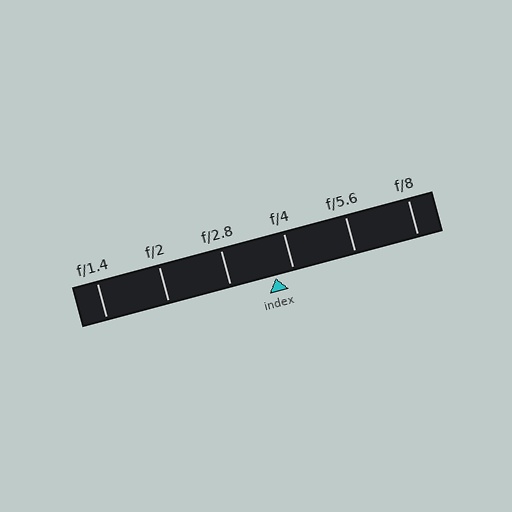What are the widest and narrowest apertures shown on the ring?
The widest aperture shown is f/1.4 and the narrowest is f/8.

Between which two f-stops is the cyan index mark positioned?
The index mark is between f/2.8 and f/4.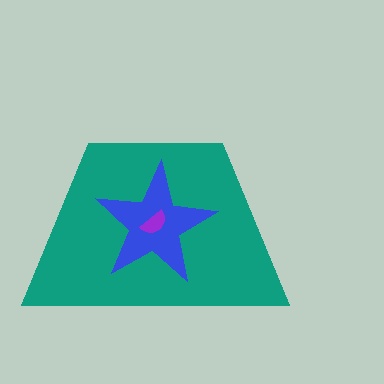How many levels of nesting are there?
3.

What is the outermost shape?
The teal trapezoid.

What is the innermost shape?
The purple semicircle.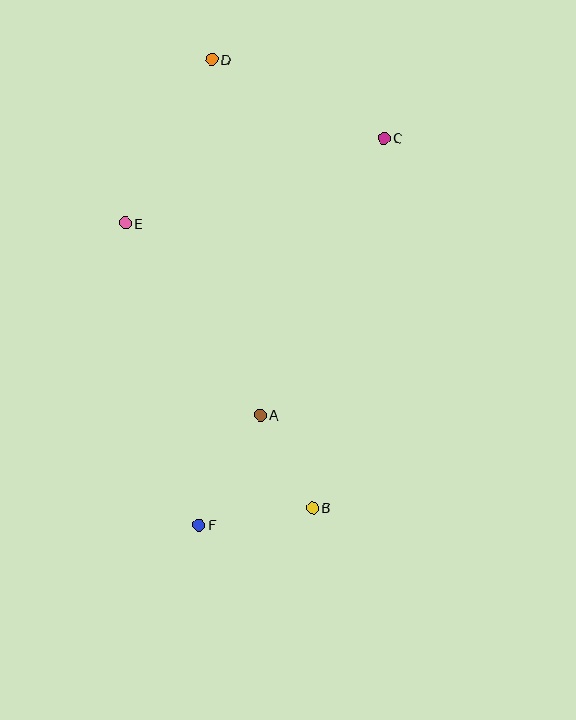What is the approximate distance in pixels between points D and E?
The distance between D and E is approximately 185 pixels.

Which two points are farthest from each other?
Points D and F are farthest from each other.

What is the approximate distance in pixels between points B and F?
The distance between B and F is approximately 115 pixels.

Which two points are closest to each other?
Points A and B are closest to each other.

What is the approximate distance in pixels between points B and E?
The distance between B and E is approximately 341 pixels.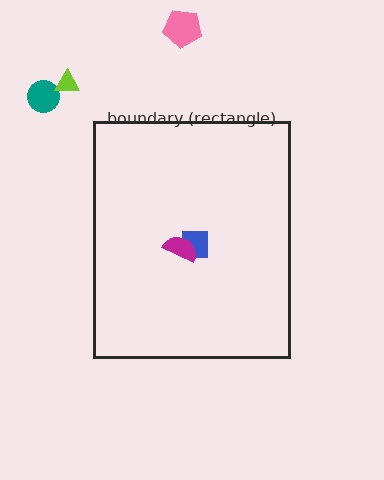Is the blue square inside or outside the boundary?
Inside.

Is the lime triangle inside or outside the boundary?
Outside.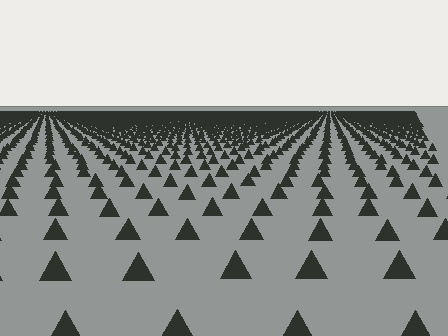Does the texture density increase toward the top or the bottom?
Density increases toward the top.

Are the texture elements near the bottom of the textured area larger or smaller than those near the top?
Larger. Near the bottom, elements are closer to the viewer and appear at a bigger on-screen size.